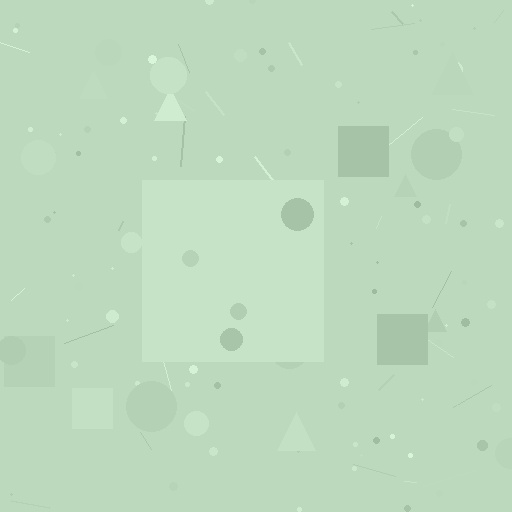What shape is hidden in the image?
A square is hidden in the image.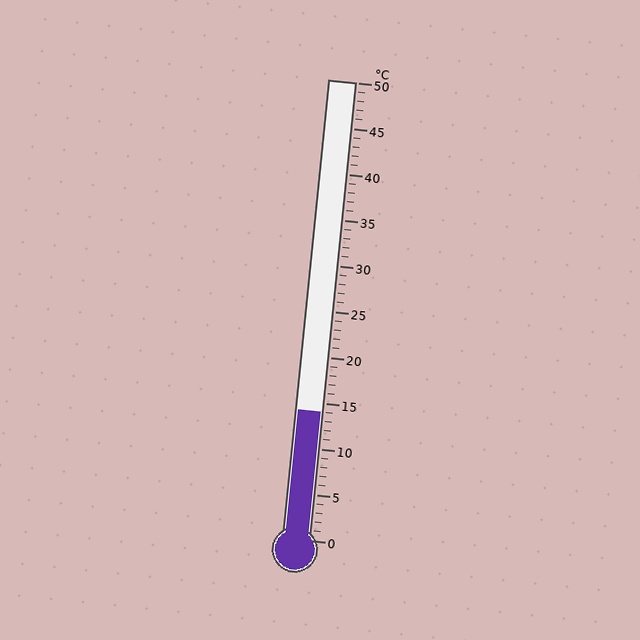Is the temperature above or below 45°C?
The temperature is below 45°C.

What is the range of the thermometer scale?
The thermometer scale ranges from 0°C to 50°C.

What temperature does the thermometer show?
The thermometer shows approximately 14°C.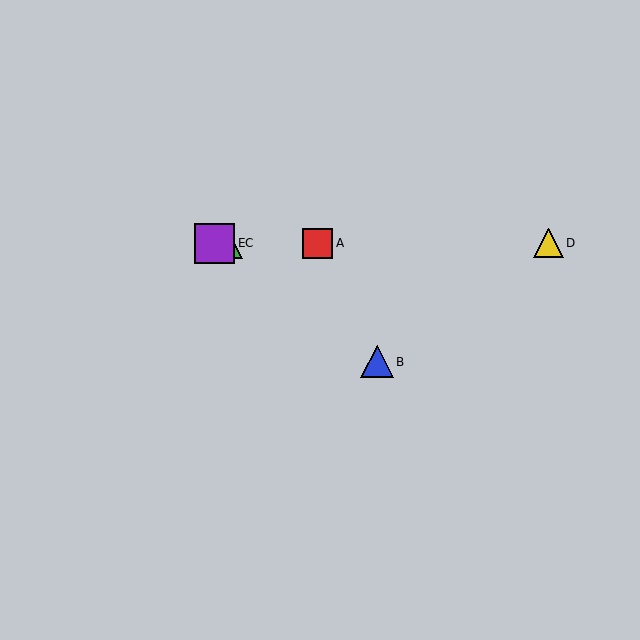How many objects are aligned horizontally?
4 objects (A, C, D, E) are aligned horizontally.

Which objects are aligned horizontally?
Objects A, C, D, E are aligned horizontally.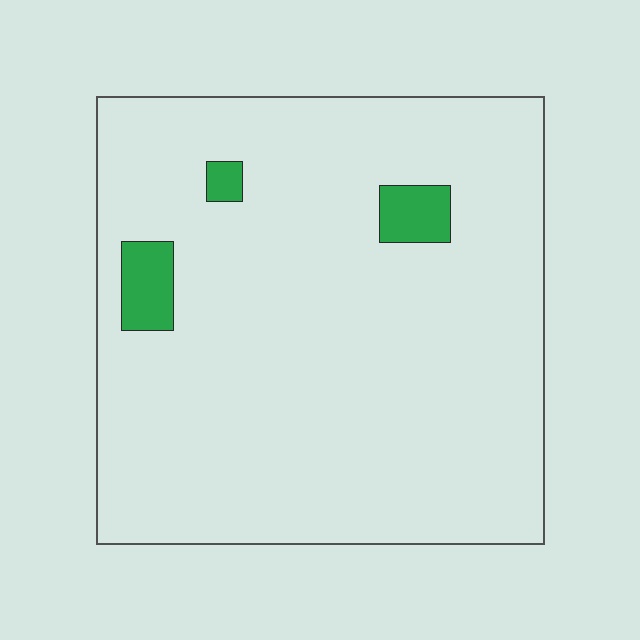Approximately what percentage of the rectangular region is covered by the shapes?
Approximately 5%.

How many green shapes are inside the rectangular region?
3.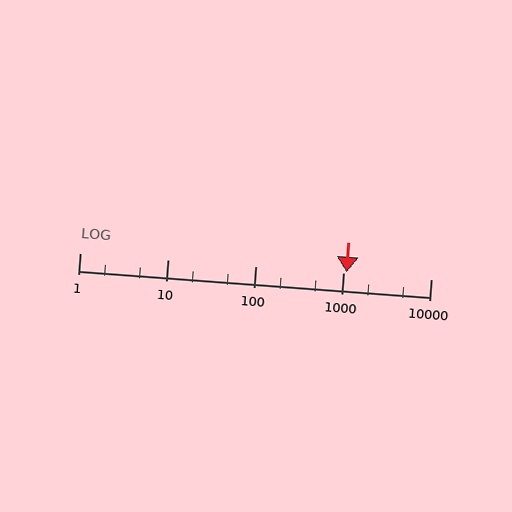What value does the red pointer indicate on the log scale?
The pointer indicates approximately 1100.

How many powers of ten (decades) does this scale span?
The scale spans 4 decades, from 1 to 10000.